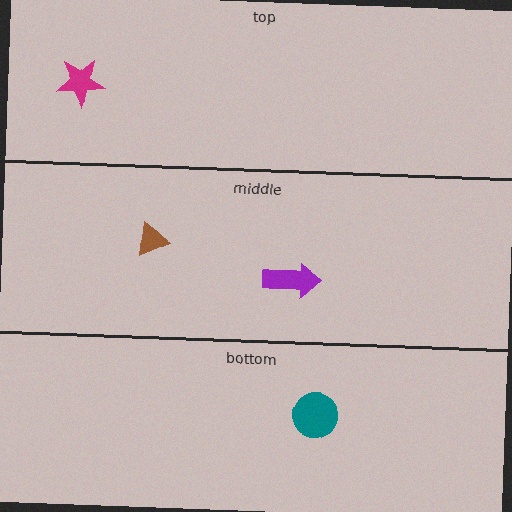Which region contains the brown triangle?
The middle region.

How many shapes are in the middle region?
2.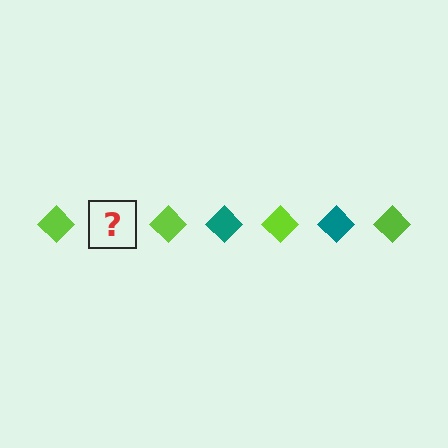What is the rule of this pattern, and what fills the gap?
The rule is that the pattern cycles through lime, teal diamonds. The gap should be filled with a teal diamond.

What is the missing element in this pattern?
The missing element is a teal diamond.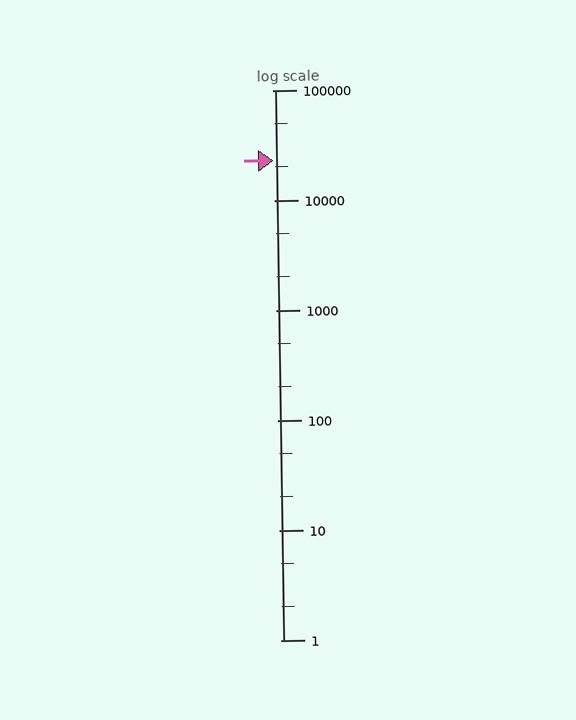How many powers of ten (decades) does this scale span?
The scale spans 5 decades, from 1 to 100000.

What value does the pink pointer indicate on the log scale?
The pointer indicates approximately 23000.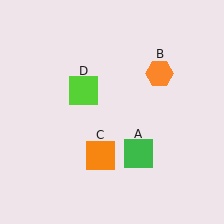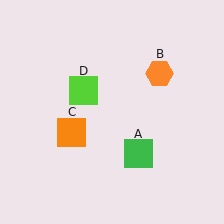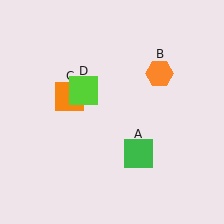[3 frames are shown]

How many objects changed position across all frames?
1 object changed position: orange square (object C).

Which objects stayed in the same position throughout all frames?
Green square (object A) and orange hexagon (object B) and lime square (object D) remained stationary.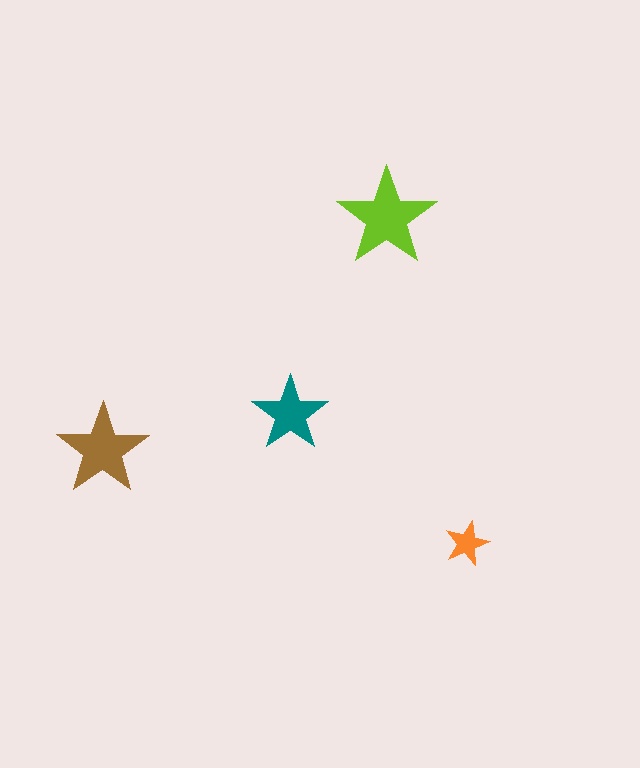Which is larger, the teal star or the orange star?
The teal one.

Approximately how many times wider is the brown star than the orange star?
About 2 times wider.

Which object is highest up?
The lime star is topmost.